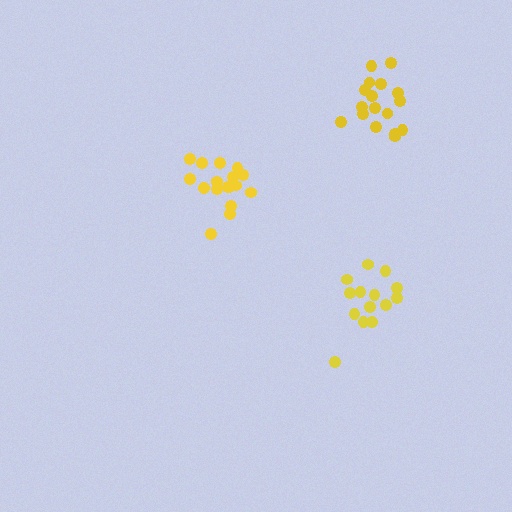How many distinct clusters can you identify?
There are 3 distinct clusters.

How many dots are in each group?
Group 1: 17 dots, Group 2: 17 dots, Group 3: 14 dots (48 total).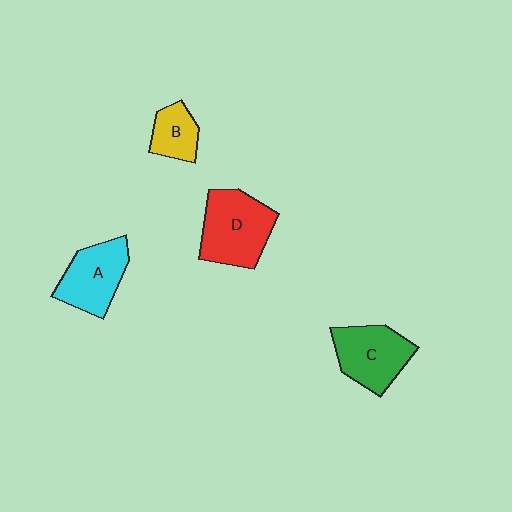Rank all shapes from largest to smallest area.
From largest to smallest: D (red), C (green), A (cyan), B (yellow).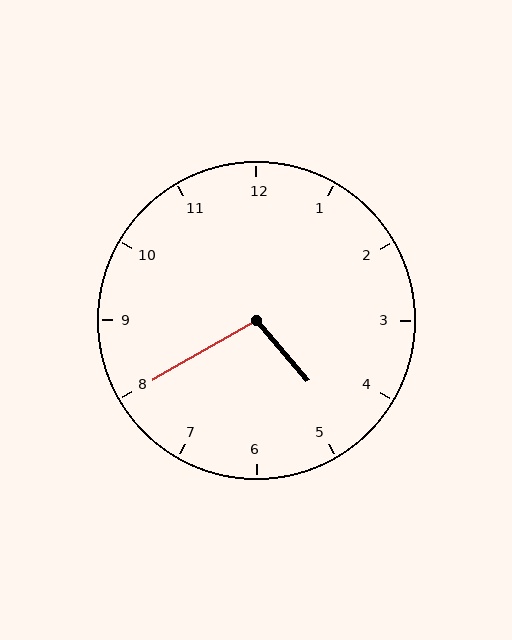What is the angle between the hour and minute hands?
Approximately 100 degrees.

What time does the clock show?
4:40.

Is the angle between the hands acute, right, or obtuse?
It is obtuse.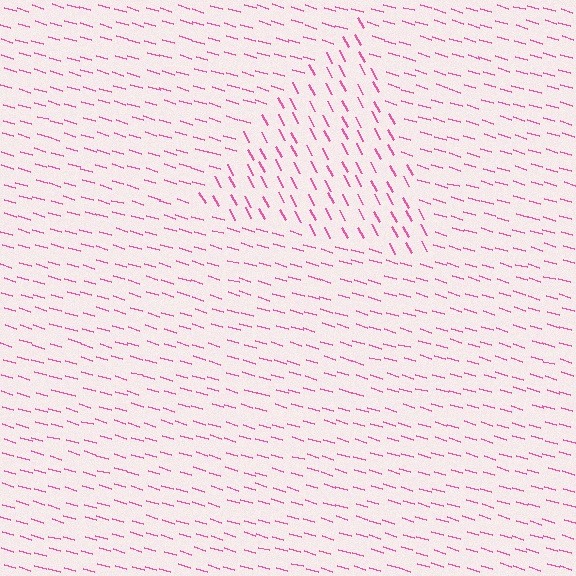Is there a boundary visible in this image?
Yes, there is a texture boundary formed by a change in line orientation.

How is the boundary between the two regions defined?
The boundary is defined purely by a change in line orientation (approximately 45 degrees difference). All lines are the same color and thickness.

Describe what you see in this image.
The image is filled with small pink line segments. A triangle region in the image has lines oriented differently from the surrounding lines, creating a visible texture boundary.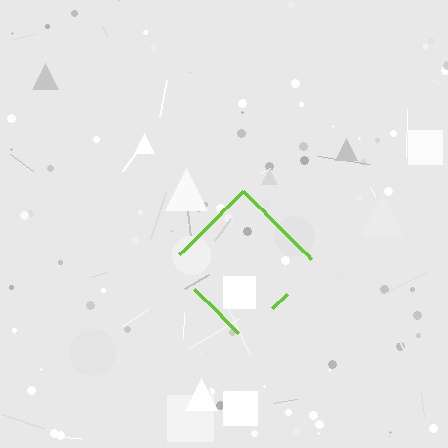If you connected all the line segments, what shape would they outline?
They would outline a diamond.